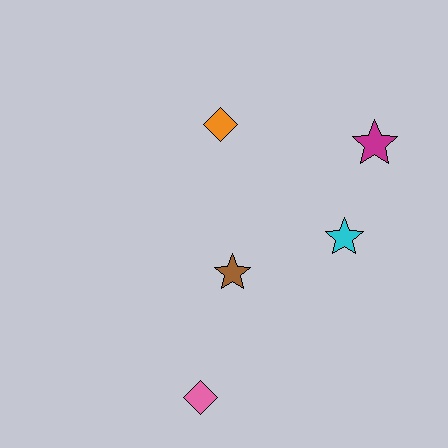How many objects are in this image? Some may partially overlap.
There are 5 objects.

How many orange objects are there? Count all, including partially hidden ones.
There is 1 orange object.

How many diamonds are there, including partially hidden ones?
There are 2 diamonds.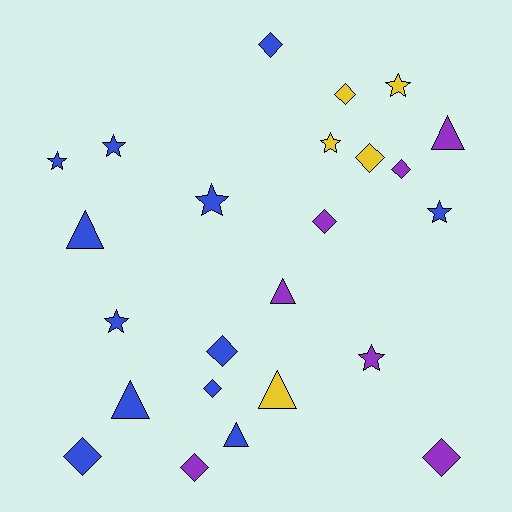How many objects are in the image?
There are 24 objects.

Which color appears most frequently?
Blue, with 12 objects.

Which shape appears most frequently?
Diamond, with 10 objects.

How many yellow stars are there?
There are 2 yellow stars.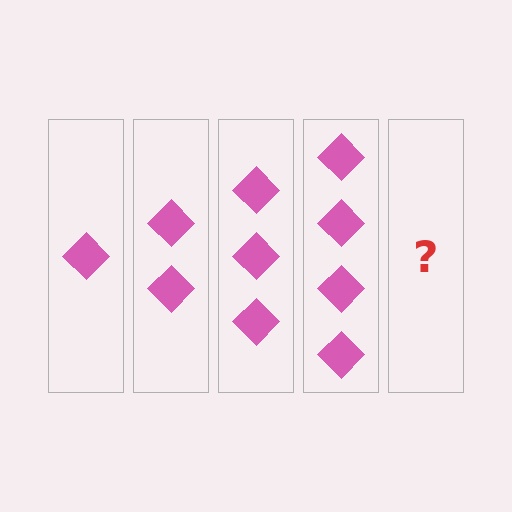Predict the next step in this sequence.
The next step is 5 diamonds.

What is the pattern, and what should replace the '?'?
The pattern is that each step adds one more diamond. The '?' should be 5 diamonds.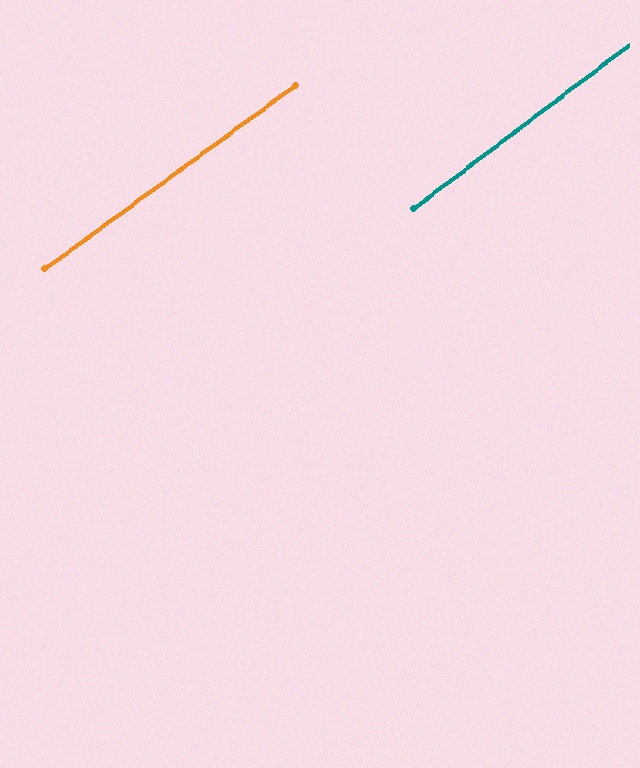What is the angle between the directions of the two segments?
Approximately 1 degree.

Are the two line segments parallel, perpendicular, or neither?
Parallel — their directions differ by only 0.9°.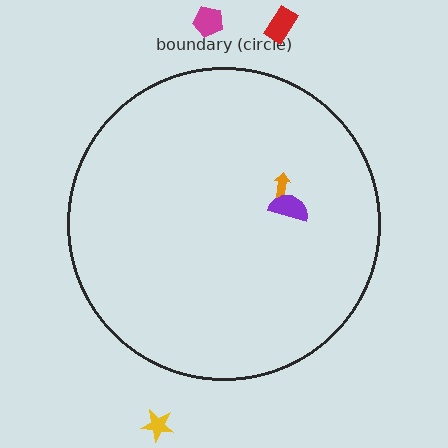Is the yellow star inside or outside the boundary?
Outside.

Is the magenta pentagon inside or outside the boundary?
Outside.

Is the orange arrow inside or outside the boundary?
Inside.